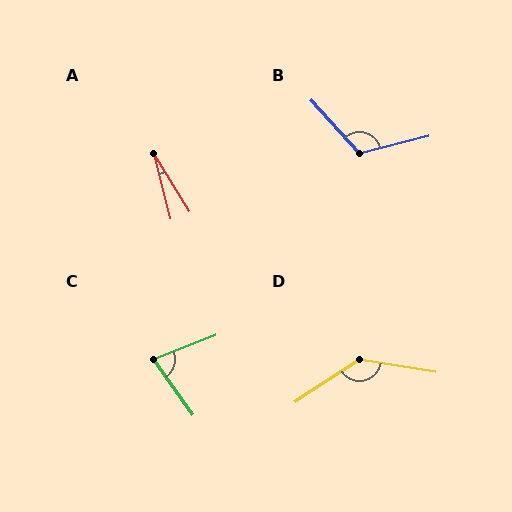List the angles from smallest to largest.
A (17°), C (76°), B (118°), D (138°).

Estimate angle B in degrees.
Approximately 118 degrees.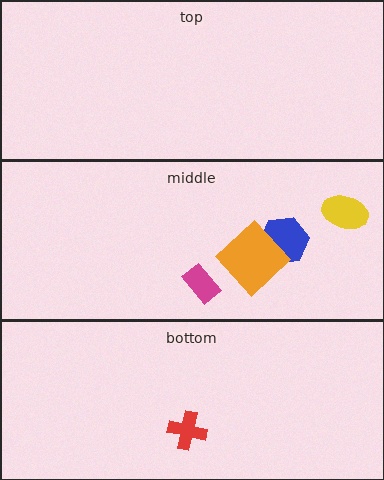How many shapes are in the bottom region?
1.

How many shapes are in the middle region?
4.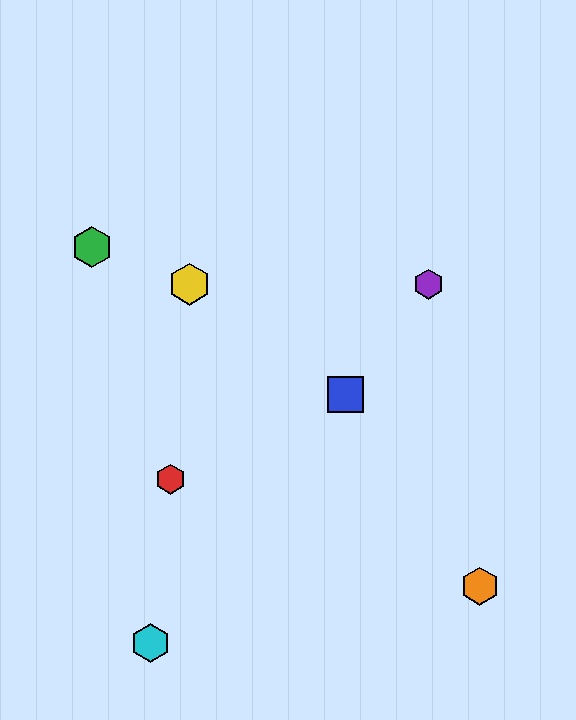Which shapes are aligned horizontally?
The yellow hexagon, the purple hexagon are aligned horizontally.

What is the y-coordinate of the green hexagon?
The green hexagon is at y≈247.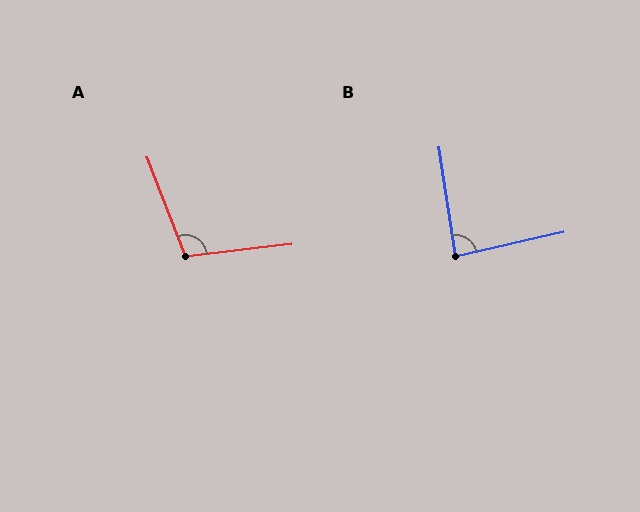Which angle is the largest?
A, at approximately 105 degrees.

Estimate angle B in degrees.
Approximately 86 degrees.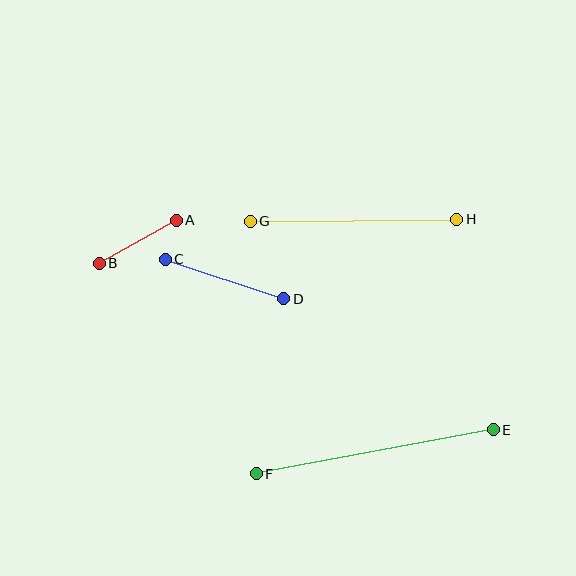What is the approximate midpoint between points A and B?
The midpoint is at approximately (138, 242) pixels.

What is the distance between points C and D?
The distance is approximately 125 pixels.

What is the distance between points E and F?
The distance is approximately 241 pixels.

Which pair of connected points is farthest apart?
Points E and F are farthest apart.